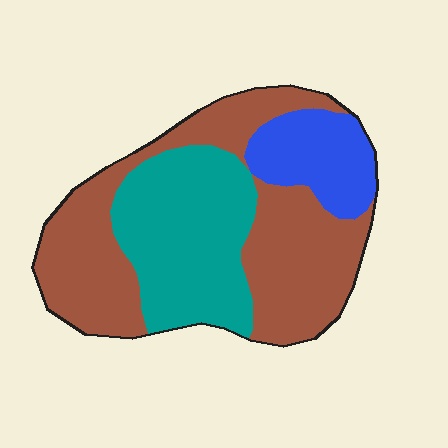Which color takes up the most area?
Brown, at roughly 50%.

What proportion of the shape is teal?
Teal covers 33% of the shape.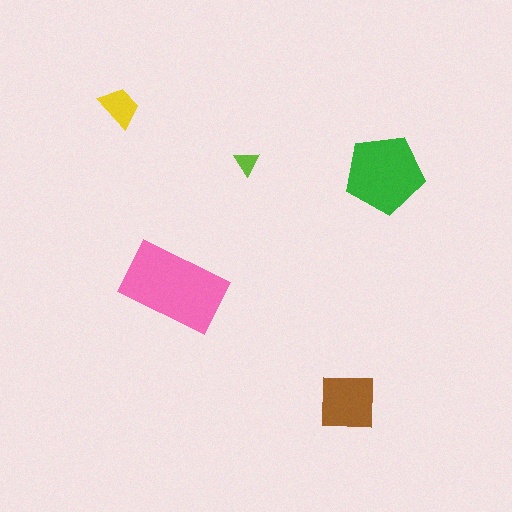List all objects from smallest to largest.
The lime triangle, the yellow trapezoid, the brown square, the green pentagon, the pink rectangle.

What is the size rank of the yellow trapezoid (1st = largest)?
4th.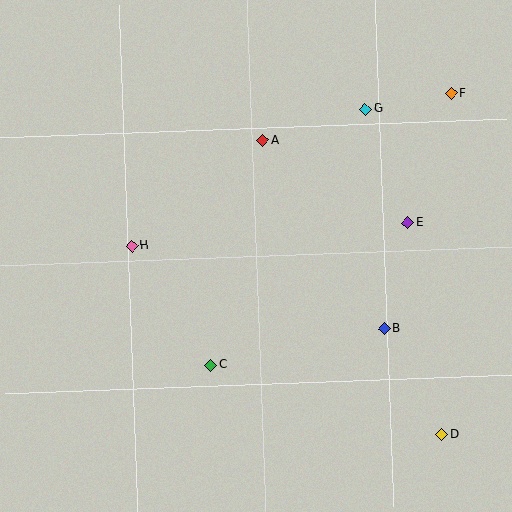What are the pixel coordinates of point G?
Point G is at (365, 109).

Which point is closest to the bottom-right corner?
Point D is closest to the bottom-right corner.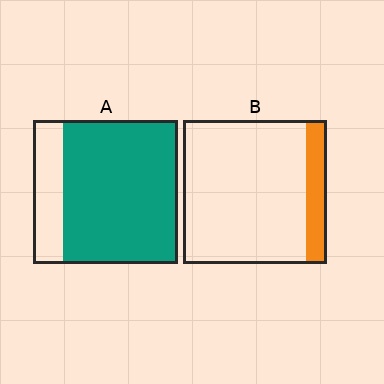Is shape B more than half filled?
No.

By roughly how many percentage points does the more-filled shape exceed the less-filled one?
By roughly 65 percentage points (A over B).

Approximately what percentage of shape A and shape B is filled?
A is approximately 80% and B is approximately 15%.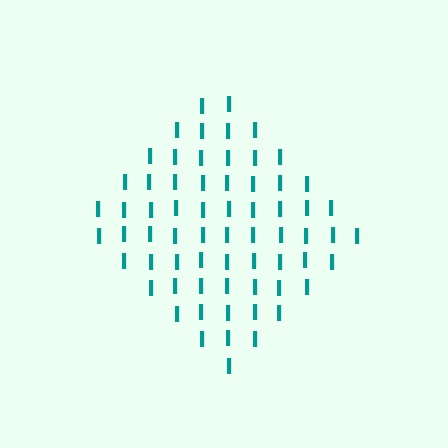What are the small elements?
The small elements are letter I's.